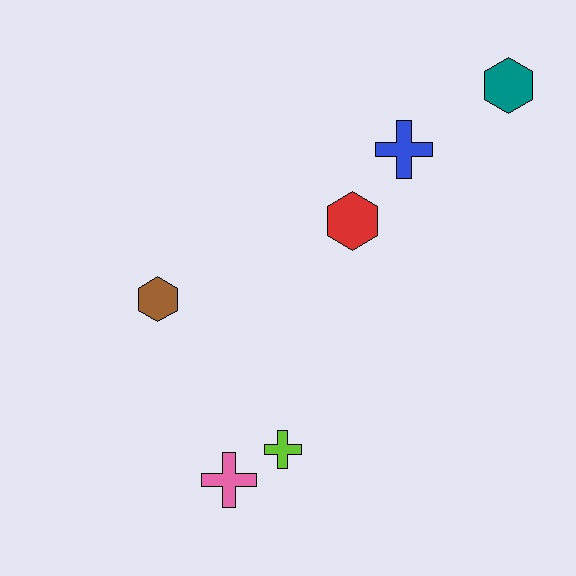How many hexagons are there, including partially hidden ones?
There are 3 hexagons.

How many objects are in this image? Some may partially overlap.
There are 6 objects.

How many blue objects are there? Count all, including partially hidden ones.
There is 1 blue object.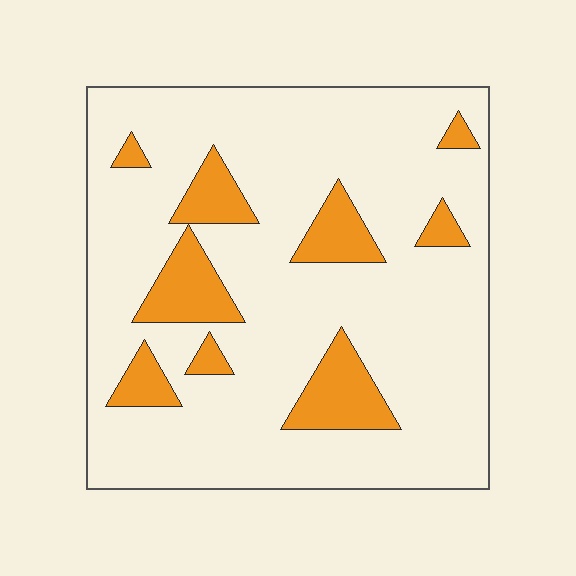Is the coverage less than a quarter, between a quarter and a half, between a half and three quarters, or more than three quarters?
Less than a quarter.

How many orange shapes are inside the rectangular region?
9.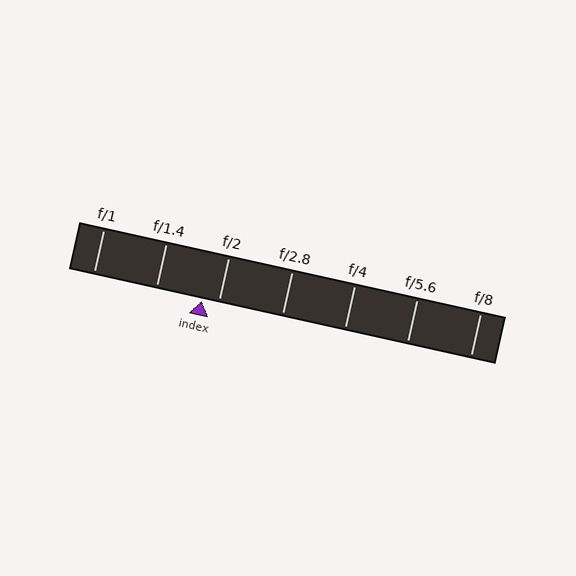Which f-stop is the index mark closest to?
The index mark is closest to f/2.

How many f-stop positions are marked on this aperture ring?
There are 7 f-stop positions marked.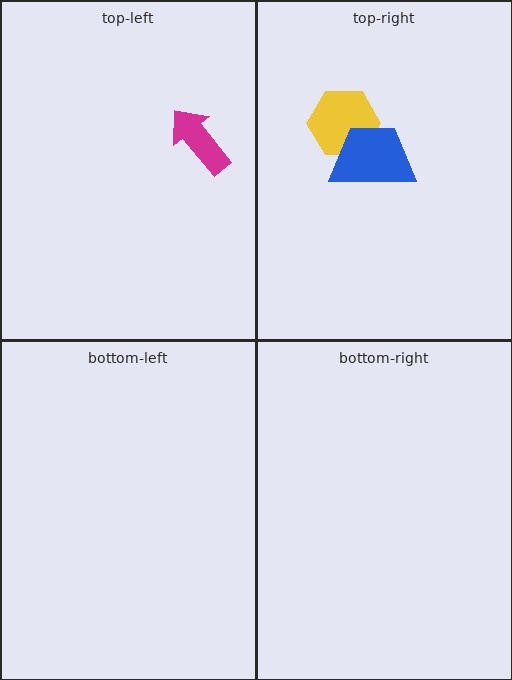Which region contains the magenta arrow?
The top-left region.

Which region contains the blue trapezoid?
The top-right region.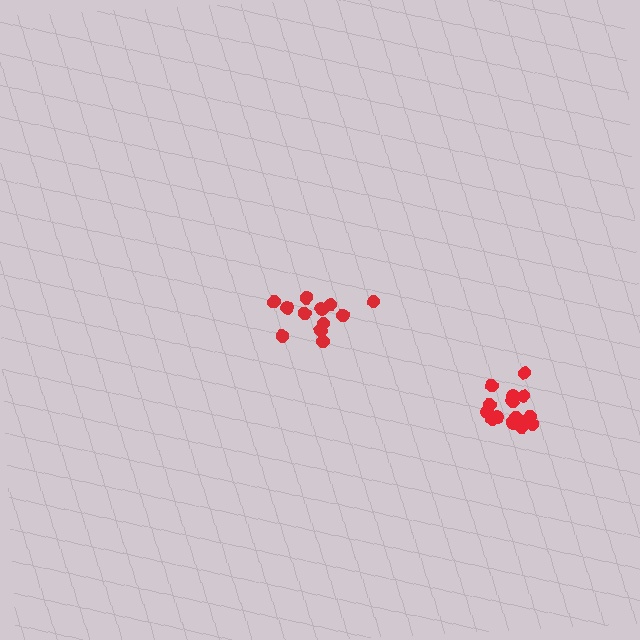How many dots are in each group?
Group 1: 12 dots, Group 2: 15 dots (27 total).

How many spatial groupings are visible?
There are 2 spatial groupings.